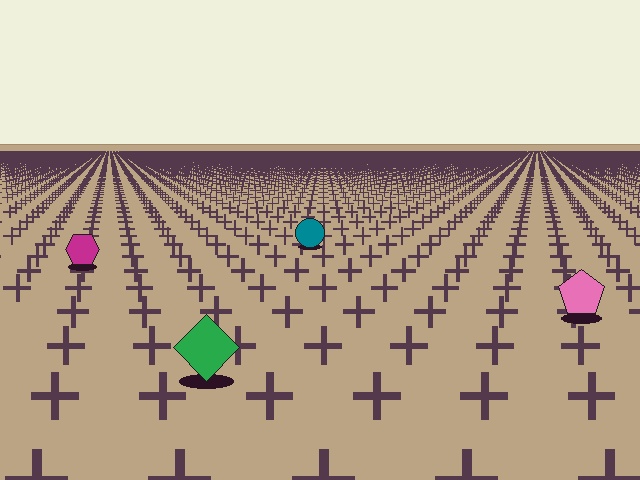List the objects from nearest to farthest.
From nearest to farthest: the green diamond, the pink pentagon, the magenta hexagon, the teal circle.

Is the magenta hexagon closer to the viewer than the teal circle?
Yes. The magenta hexagon is closer — you can tell from the texture gradient: the ground texture is coarser near it.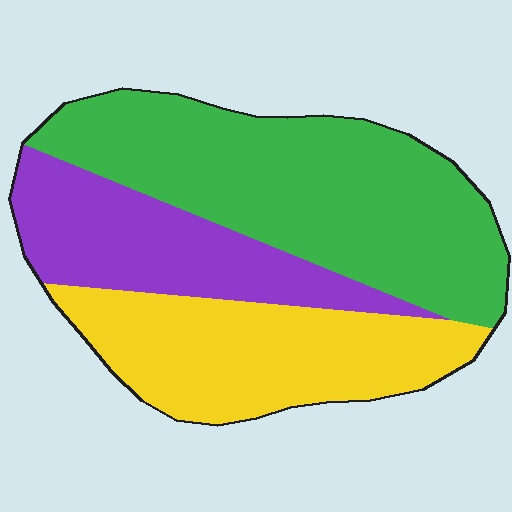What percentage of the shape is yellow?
Yellow takes up between a quarter and a half of the shape.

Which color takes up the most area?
Green, at roughly 45%.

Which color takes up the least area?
Purple, at roughly 25%.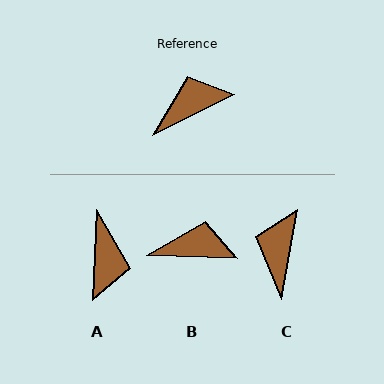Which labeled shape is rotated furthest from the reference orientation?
A, about 119 degrees away.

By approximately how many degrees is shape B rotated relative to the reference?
Approximately 28 degrees clockwise.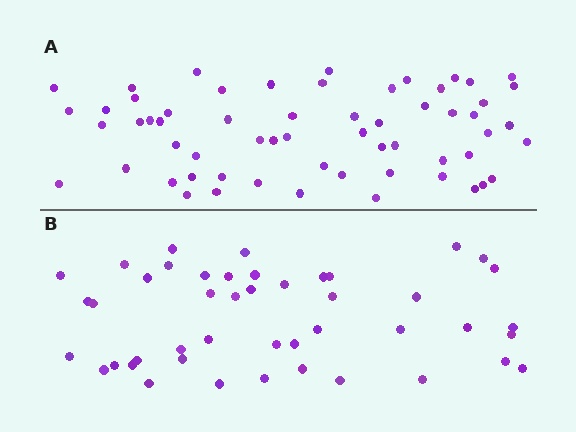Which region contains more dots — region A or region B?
Region A (the top region) has more dots.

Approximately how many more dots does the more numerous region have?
Region A has approximately 15 more dots than region B.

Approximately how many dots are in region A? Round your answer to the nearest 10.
About 60 dots.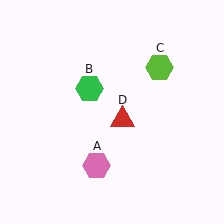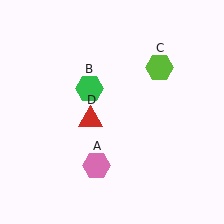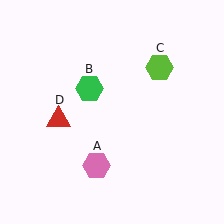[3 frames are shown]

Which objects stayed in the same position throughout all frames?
Pink hexagon (object A) and green hexagon (object B) and lime hexagon (object C) remained stationary.